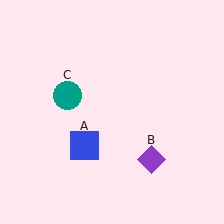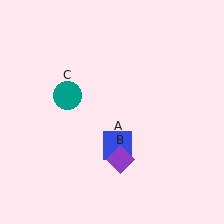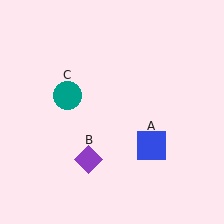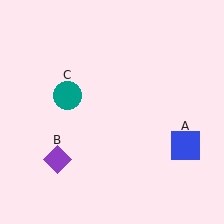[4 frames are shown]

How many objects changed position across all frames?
2 objects changed position: blue square (object A), purple diamond (object B).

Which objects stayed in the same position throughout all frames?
Teal circle (object C) remained stationary.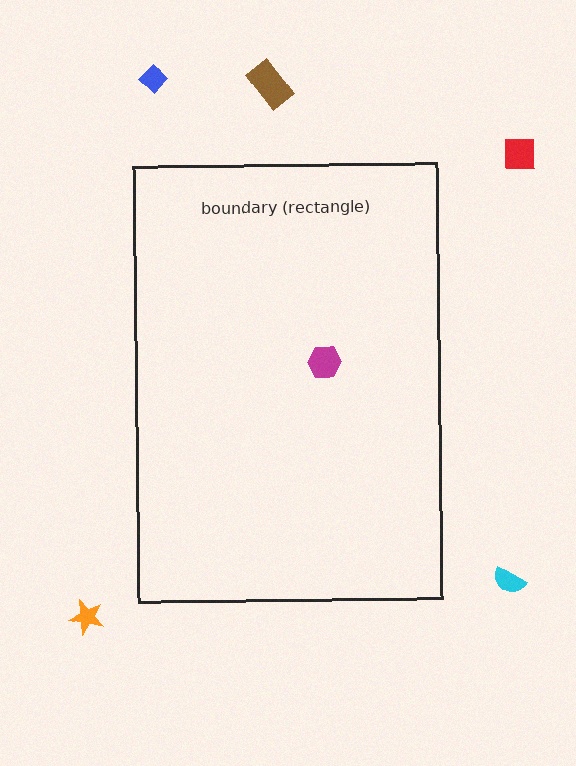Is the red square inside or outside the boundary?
Outside.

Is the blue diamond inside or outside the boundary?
Outside.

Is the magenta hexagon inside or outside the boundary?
Inside.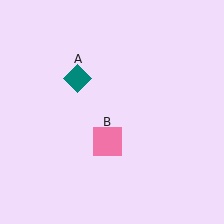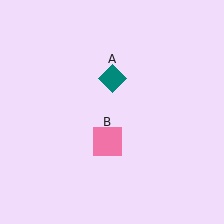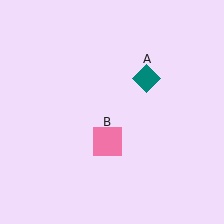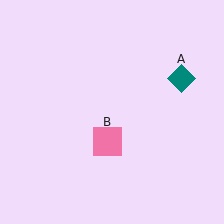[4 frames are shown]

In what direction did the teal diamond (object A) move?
The teal diamond (object A) moved right.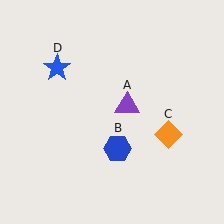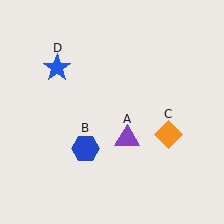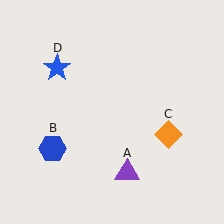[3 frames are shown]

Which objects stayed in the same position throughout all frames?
Orange diamond (object C) and blue star (object D) remained stationary.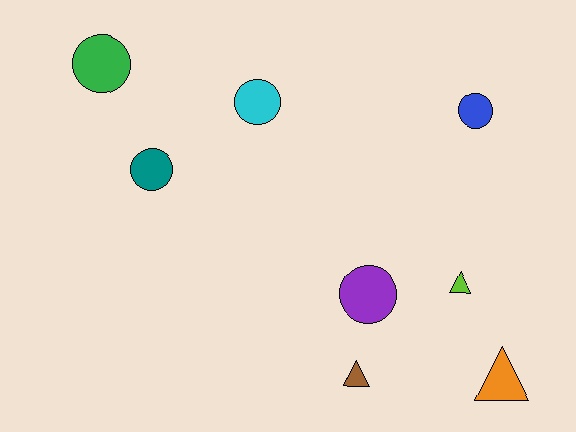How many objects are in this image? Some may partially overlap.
There are 8 objects.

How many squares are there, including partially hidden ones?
There are no squares.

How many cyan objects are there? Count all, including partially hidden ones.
There is 1 cyan object.